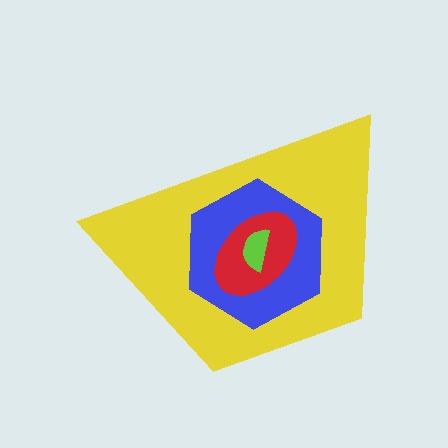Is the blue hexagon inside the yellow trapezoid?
Yes.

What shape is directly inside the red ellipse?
The lime semicircle.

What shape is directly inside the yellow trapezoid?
The blue hexagon.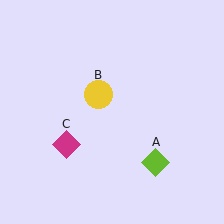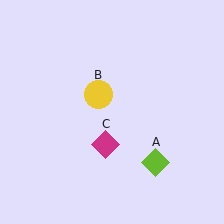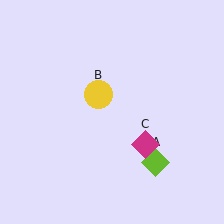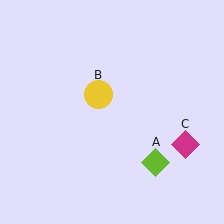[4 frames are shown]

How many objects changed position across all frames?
1 object changed position: magenta diamond (object C).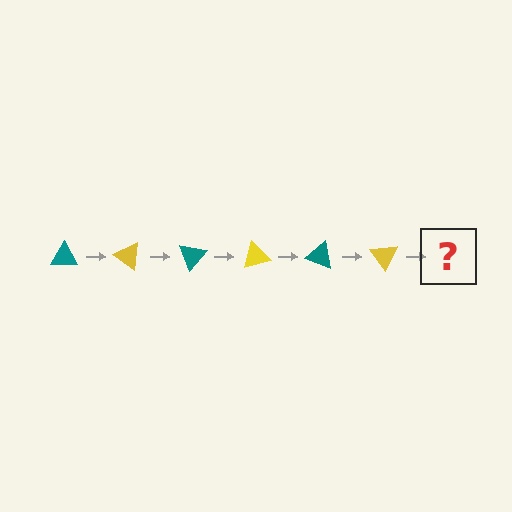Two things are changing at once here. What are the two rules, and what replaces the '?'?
The two rules are that it rotates 35 degrees each step and the color cycles through teal and yellow. The '?' should be a teal triangle, rotated 210 degrees from the start.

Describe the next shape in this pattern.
It should be a teal triangle, rotated 210 degrees from the start.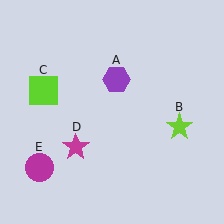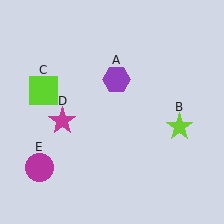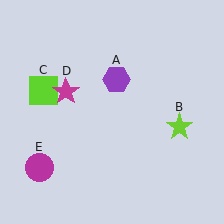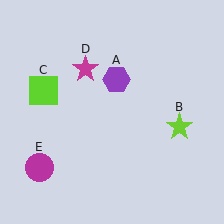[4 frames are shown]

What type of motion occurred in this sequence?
The magenta star (object D) rotated clockwise around the center of the scene.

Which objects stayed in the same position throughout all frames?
Purple hexagon (object A) and lime star (object B) and lime square (object C) and magenta circle (object E) remained stationary.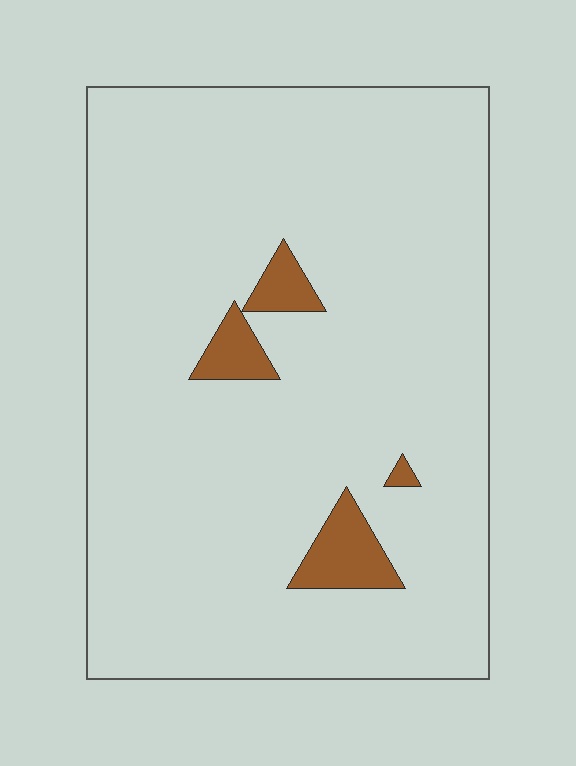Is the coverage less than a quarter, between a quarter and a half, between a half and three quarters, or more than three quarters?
Less than a quarter.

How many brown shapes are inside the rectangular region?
4.